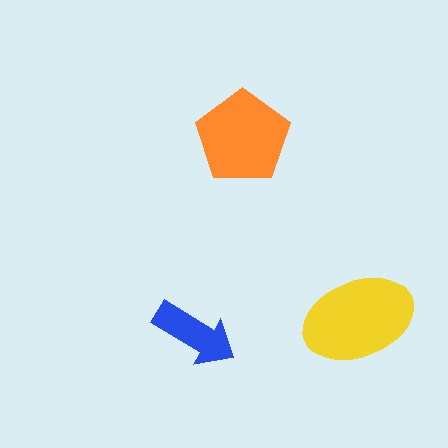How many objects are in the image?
There are 3 objects in the image.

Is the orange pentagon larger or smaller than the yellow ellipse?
Smaller.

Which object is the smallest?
The blue arrow.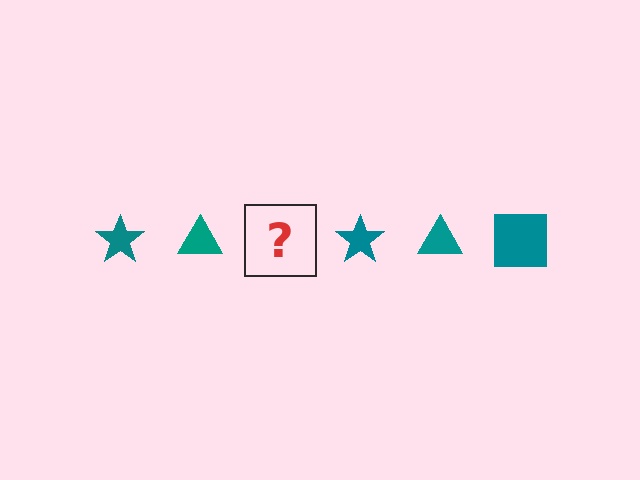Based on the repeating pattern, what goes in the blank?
The blank should be a teal square.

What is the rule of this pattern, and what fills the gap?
The rule is that the pattern cycles through star, triangle, square shapes in teal. The gap should be filled with a teal square.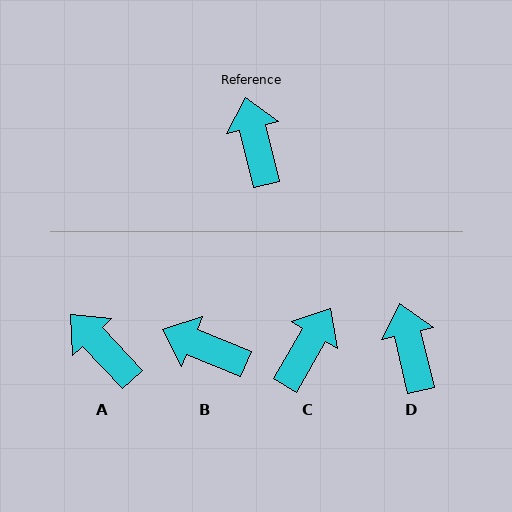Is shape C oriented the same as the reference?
No, it is off by about 44 degrees.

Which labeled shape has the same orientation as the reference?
D.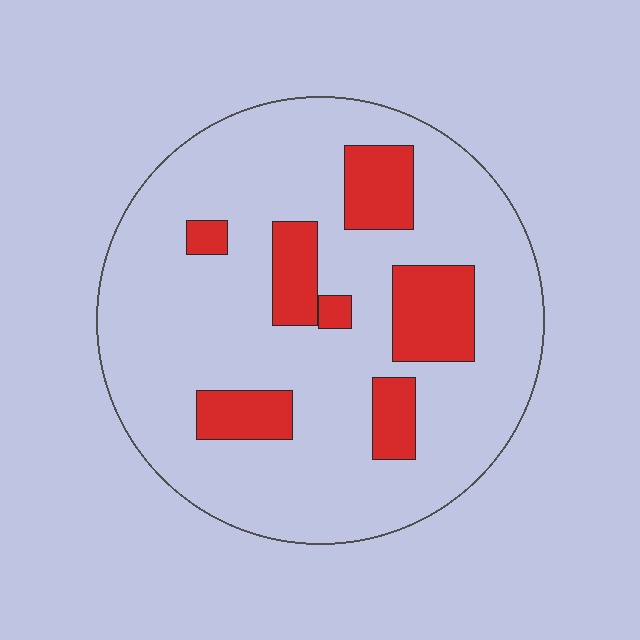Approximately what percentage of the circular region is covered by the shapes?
Approximately 20%.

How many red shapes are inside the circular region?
7.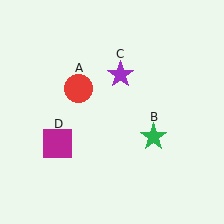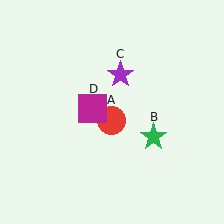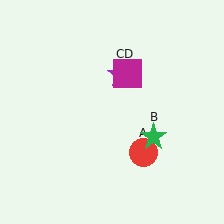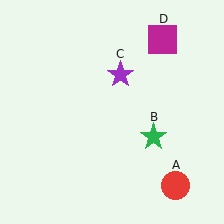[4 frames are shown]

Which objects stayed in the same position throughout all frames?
Green star (object B) and purple star (object C) remained stationary.